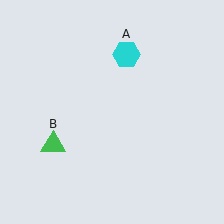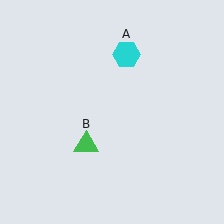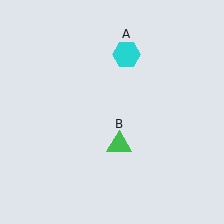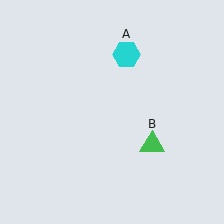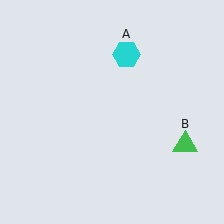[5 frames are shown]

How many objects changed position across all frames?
1 object changed position: green triangle (object B).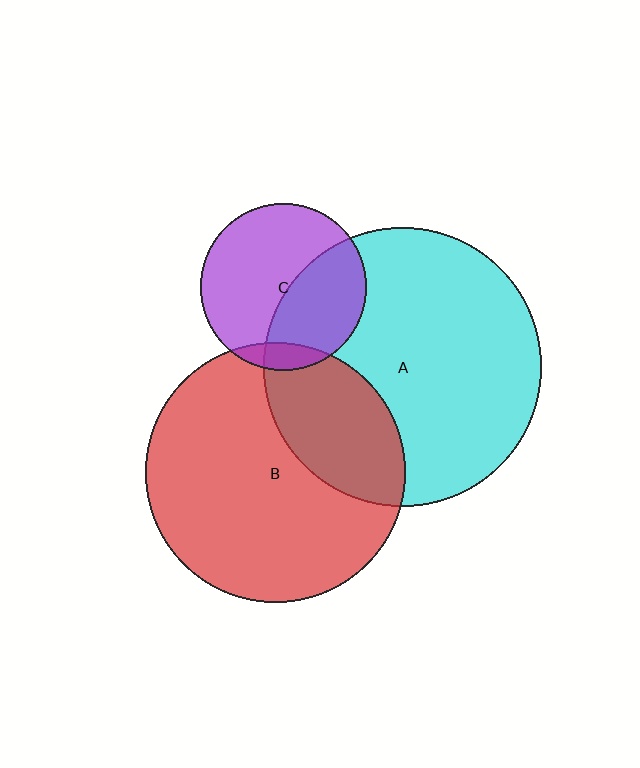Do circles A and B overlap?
Yes.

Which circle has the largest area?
Circle A (cyan).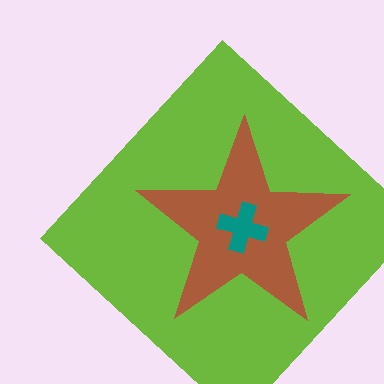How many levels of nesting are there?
3.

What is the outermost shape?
The lime diamond.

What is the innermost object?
The teal cross.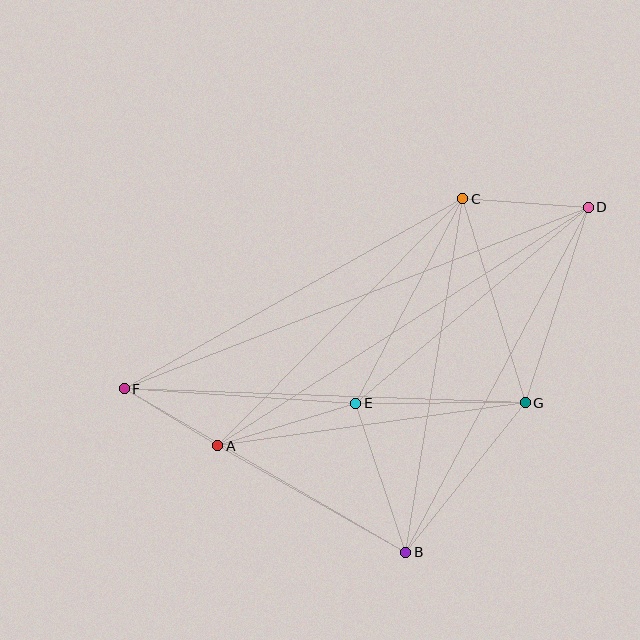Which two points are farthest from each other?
Points D and F are farthest from each other.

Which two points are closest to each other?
Points A and F are closest to each other.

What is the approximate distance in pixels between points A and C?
The distance between A and C is approximately 348 pixels.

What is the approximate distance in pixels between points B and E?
The distance between B and E is approximately 157 pixels.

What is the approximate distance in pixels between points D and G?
The distance between D and G is approximately 206 pixels.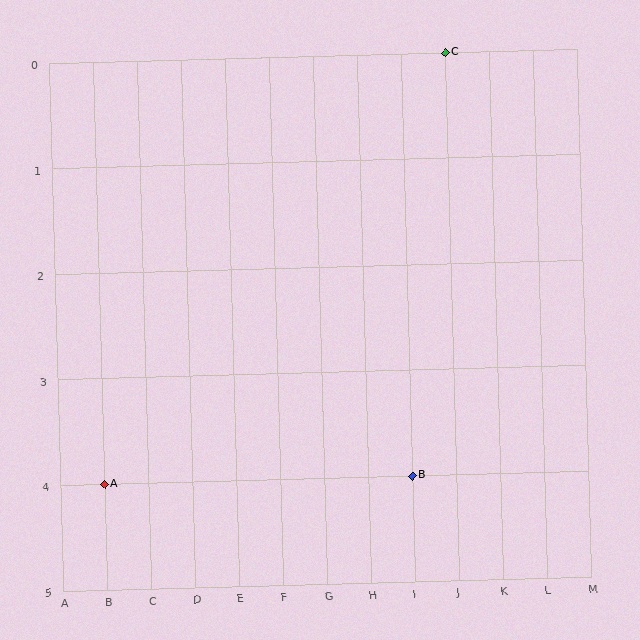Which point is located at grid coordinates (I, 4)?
Point B is at (I, 4).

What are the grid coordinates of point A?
Point A is at grid coordinates (B, 4).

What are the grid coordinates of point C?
Point C is at grid coordinates (J, 0).